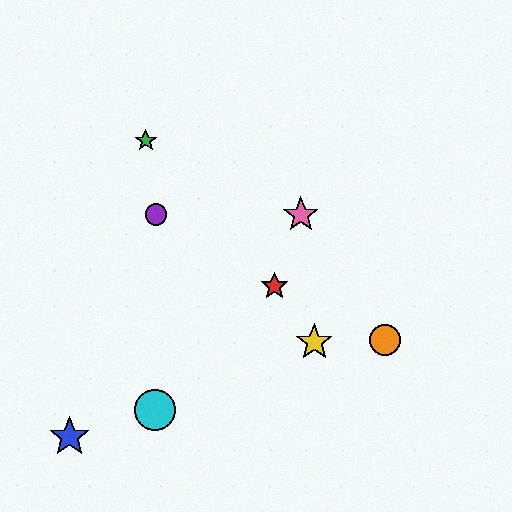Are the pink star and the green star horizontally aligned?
No, the pink star is at y≈215 and the green star is at y≈141.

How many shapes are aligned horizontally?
2 shapes (the purple circle, the pink star) are aligned horizontally.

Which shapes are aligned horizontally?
The purple circle, the pink star are aligned horizontally.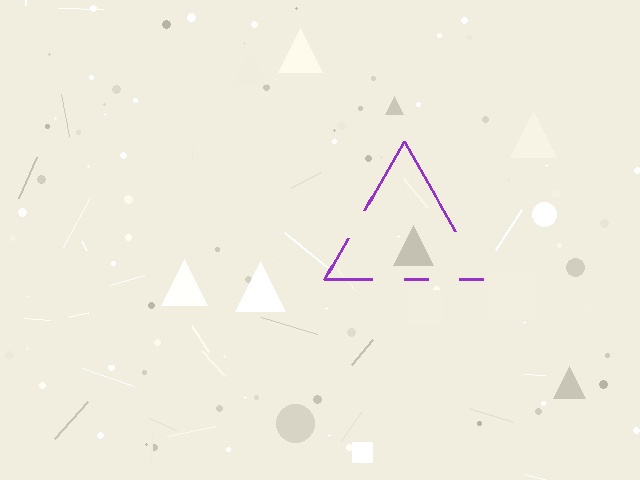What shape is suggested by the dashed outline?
The dashed outline suggests a triangle.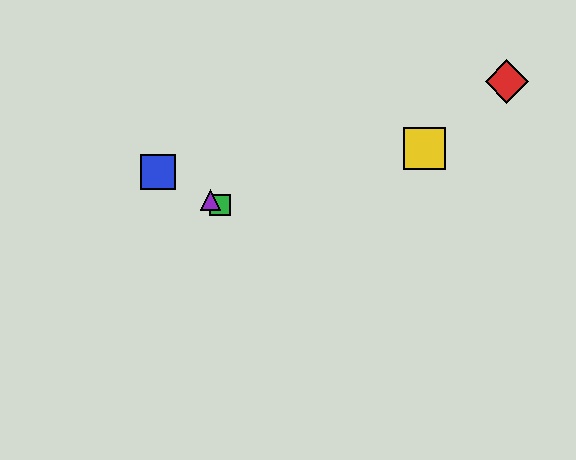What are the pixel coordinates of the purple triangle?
The purple triangle is at (210, 200).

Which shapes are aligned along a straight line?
The blue square, the green square, the purple triangle are aligned along a straight line.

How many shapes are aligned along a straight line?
3 shapes (the blue square, the green square, the purple triangle) are aligned along a straight line.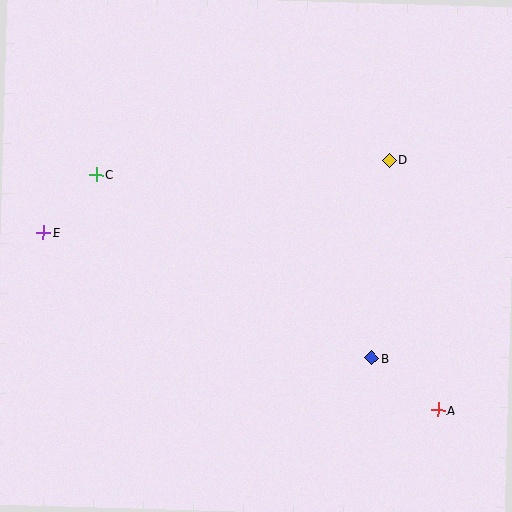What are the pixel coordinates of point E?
Point E is at (43, 232).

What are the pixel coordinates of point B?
Point B is at (372, 358).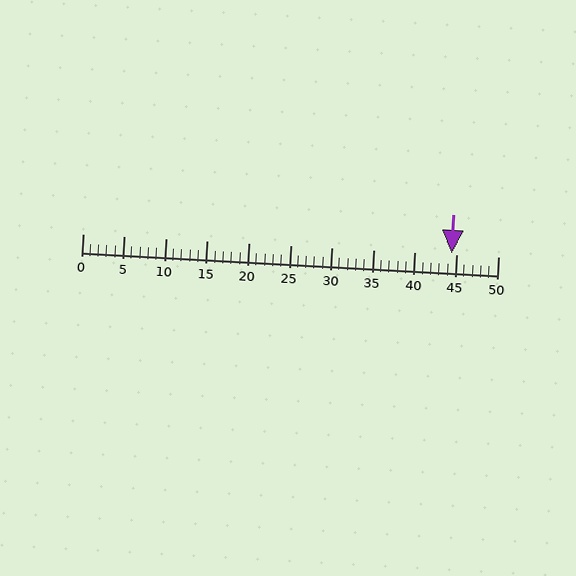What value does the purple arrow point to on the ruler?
The purple arrow points to approximately 44.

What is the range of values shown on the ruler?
The ruler shows values from 0 to 50.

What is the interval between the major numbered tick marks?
The major tick marks are spaced 5 units apart.